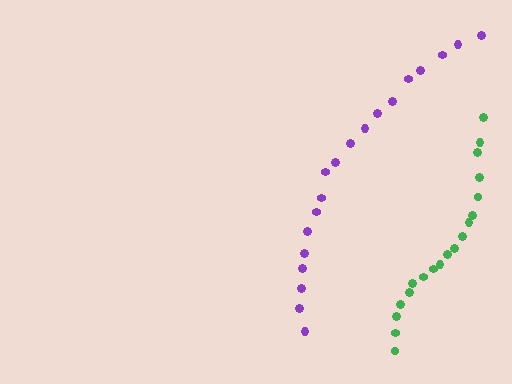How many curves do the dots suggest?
There are 2 distinct paths.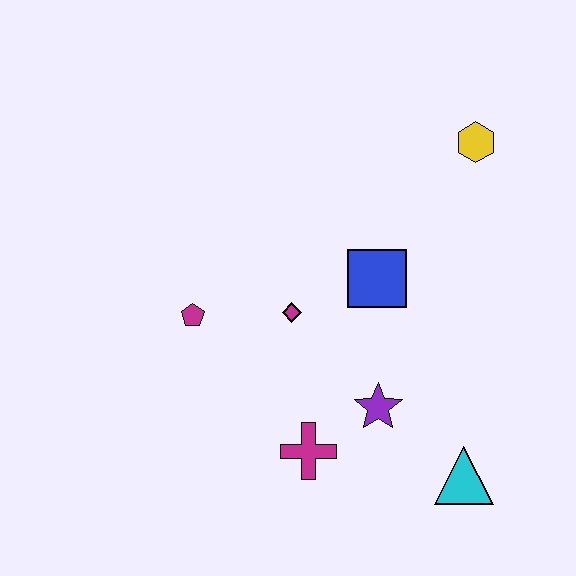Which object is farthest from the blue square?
The cyan triangle is farthest from the blue square.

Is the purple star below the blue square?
Yes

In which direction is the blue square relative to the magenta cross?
The blue square is above the magenta cross.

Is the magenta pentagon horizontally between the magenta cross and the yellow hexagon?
No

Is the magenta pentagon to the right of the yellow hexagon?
No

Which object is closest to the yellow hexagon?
The blue square is closest to the yellow hexagon.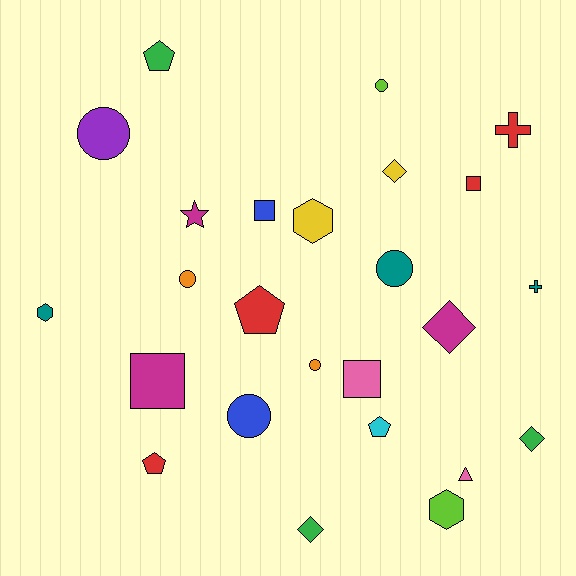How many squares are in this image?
There are 4 squares.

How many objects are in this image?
There are 25 objects.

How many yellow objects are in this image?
There are 2 yellow objects.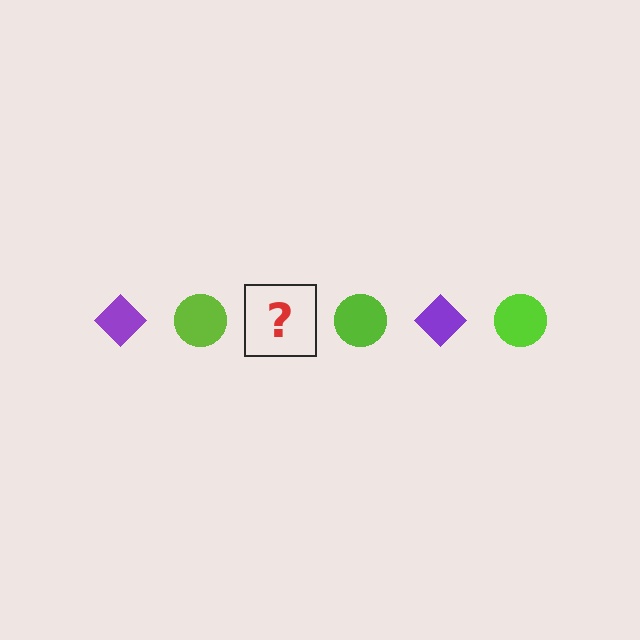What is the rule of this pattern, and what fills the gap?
The rule is that the pattern alternates between purple diamond and lime circle. The gap should be filled with a purple diamond.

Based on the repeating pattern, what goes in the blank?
The blank should be a purple diamond.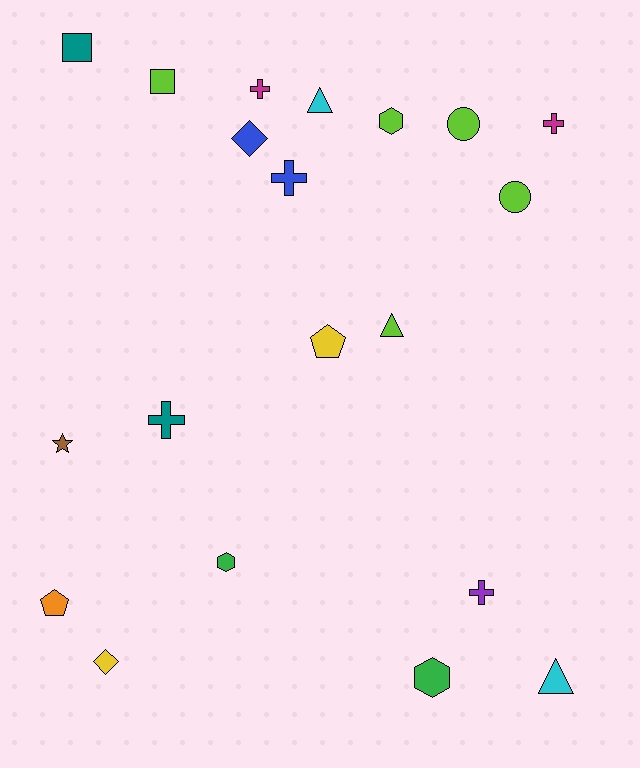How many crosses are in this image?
There are 5 crosses.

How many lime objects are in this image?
There are 5 lime objects.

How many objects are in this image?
There are 20 objects.